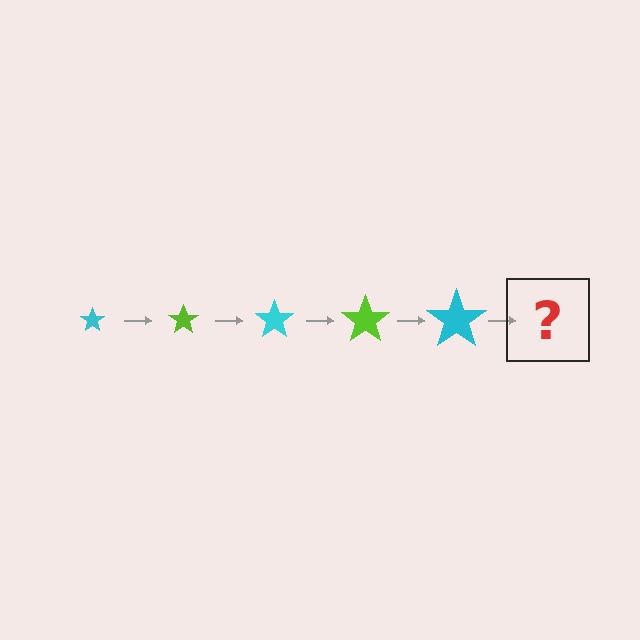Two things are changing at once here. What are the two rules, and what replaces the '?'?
The two rules are that the star grows larger each step and the color cycles through cyan and lime. The '?' should be a lime star, larger than the previous one.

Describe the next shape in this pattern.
It should be a lime star, larger than the previous one.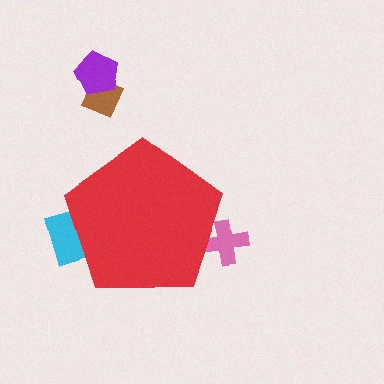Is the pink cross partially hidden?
Yes, the pink cross is partially hidden behind the red pentagon.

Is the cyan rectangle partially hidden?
Yes, the cyan rectangle is partially hidden behind the red pentagon.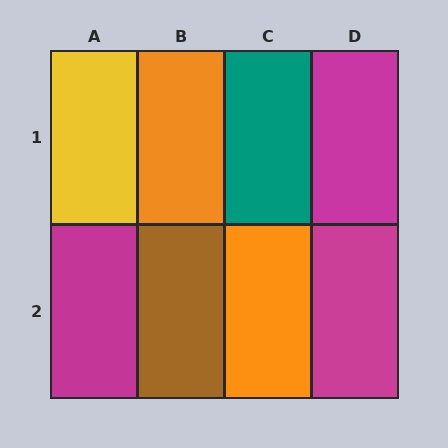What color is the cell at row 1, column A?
Yellow.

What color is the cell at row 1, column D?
Magenta.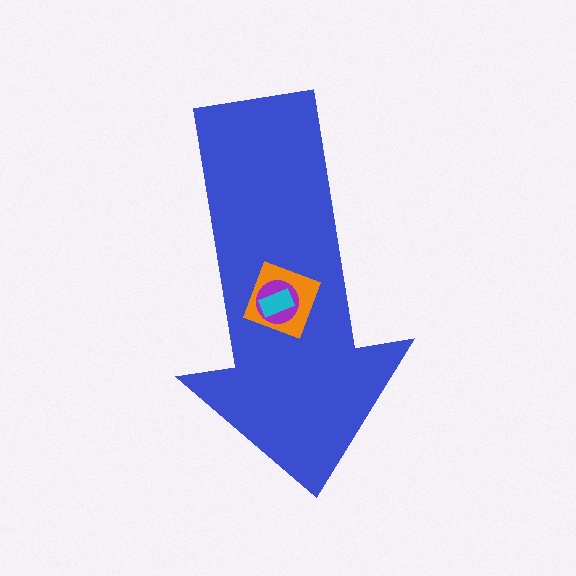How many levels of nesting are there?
4.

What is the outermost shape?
The blue arrow.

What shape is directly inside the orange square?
The purple circle.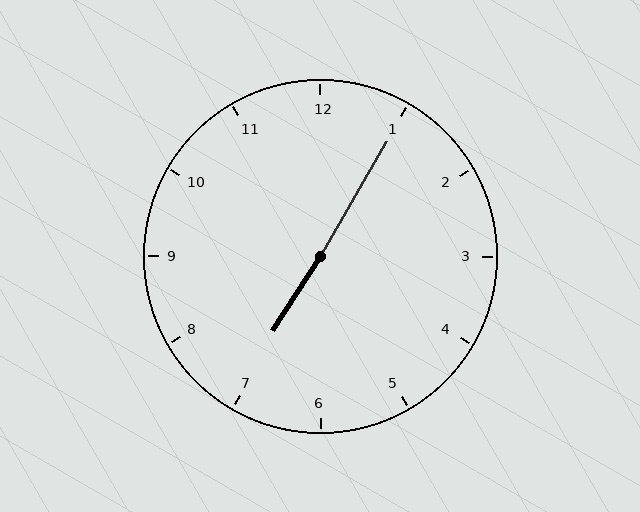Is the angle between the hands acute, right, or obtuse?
It is obtuse.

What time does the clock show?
7:05.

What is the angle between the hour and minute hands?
Approximately 178 degrees.